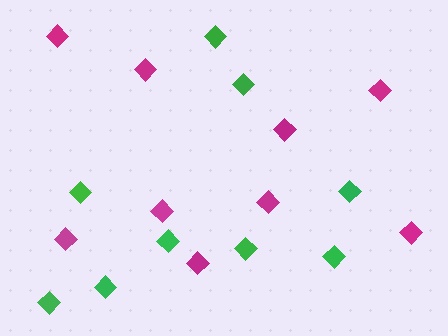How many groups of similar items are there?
There are 2 groups: one group of magenta diamonds (9) and one group of green diamonds (9).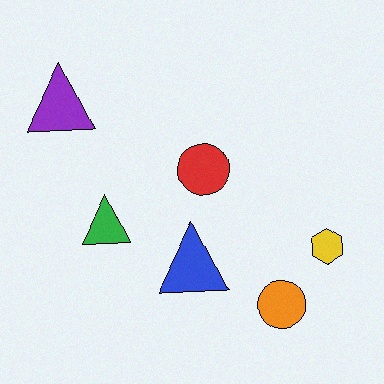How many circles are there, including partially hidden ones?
There are 2 circles.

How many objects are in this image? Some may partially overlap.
There are 6 objects.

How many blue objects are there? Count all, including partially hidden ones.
There is 1 blue object.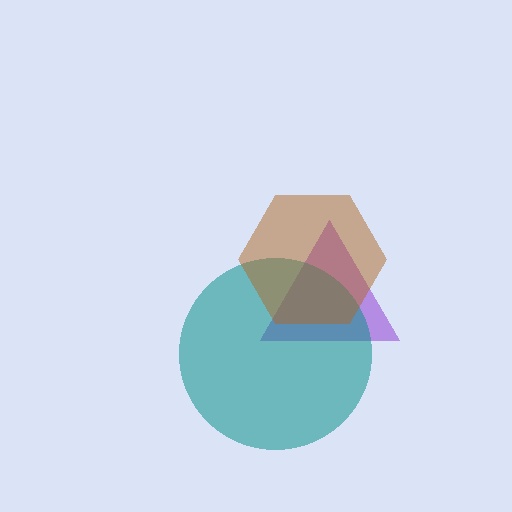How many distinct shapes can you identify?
There are 3 distinct shapes: a purple triangle, a teal circle, a brown hexagon.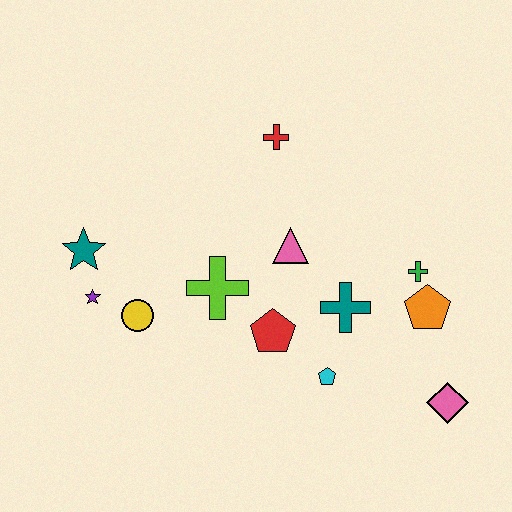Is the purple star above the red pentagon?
Yes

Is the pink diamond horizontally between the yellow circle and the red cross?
No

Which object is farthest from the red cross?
The pink diamond is farthest from the red cross.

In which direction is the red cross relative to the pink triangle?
The red cross is above the pink triangle.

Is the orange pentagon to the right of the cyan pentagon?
Yes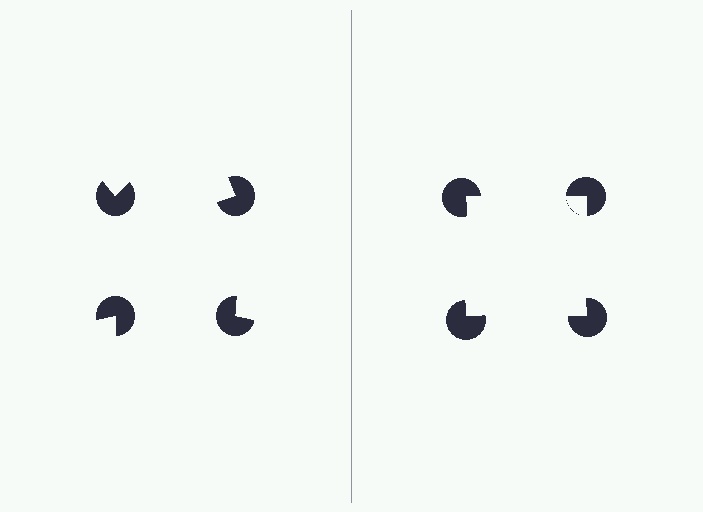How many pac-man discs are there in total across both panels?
8 — 4 on each side.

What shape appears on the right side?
An illusory square.